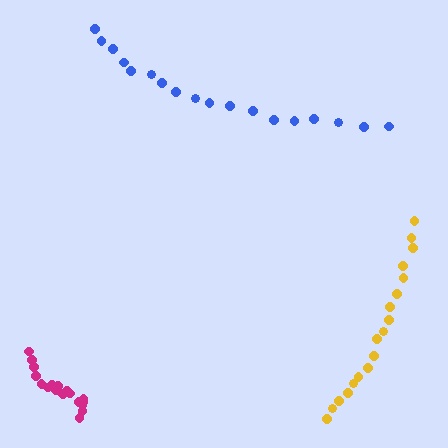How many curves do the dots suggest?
There are 3 distinct paths.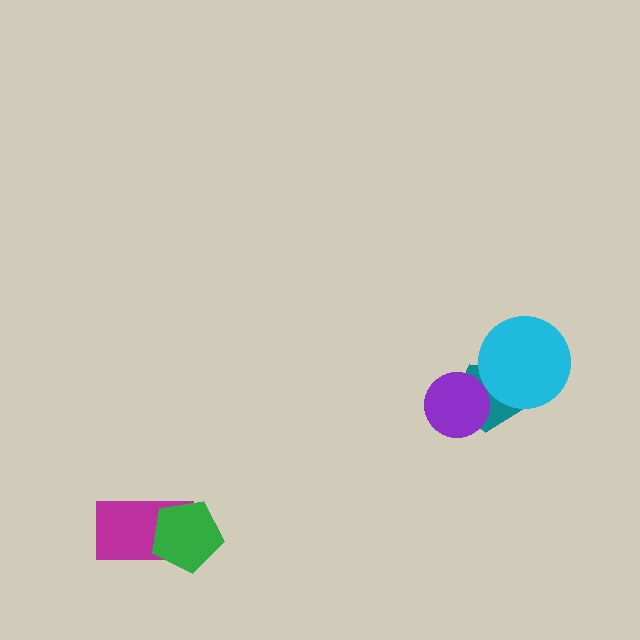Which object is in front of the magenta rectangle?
The green pentagon is in front of the magenta rectangle.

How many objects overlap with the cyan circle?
1 object overlaps with the cyan circle.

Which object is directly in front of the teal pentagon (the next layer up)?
The cyan circle is directly in front of the teal pentagon.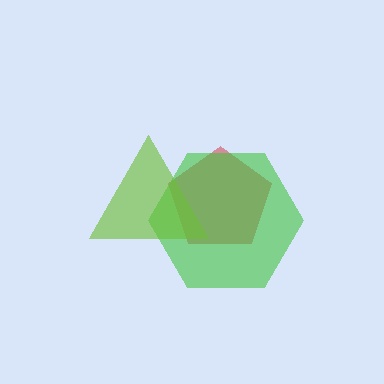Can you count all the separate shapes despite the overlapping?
Yes, there are 3 separate shapes.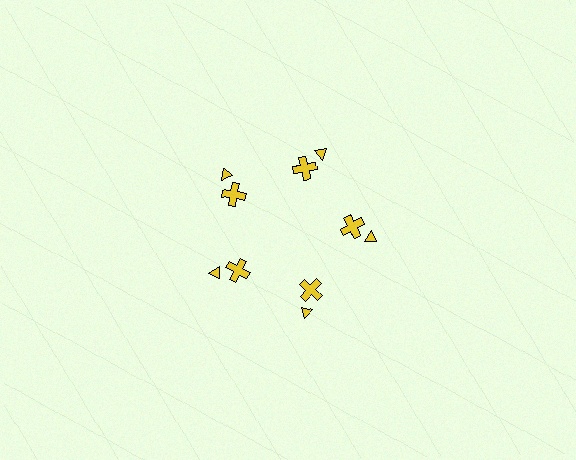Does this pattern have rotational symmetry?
Yes, this pattern has 5-fold rotational symmetry. It looks the same after rotating 72 degrees around the center.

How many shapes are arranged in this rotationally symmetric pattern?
There are 10 shapes, arranged in 5 groups of 2.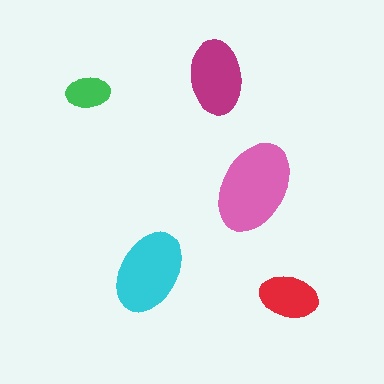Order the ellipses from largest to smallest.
the pink one, the cyan one, the magenta one, the red one, the green one.